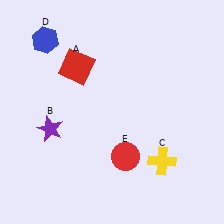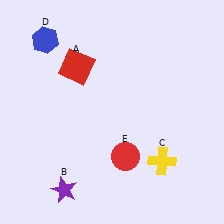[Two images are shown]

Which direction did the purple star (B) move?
The purple star (B) moved down.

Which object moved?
The purple star (B) moved down.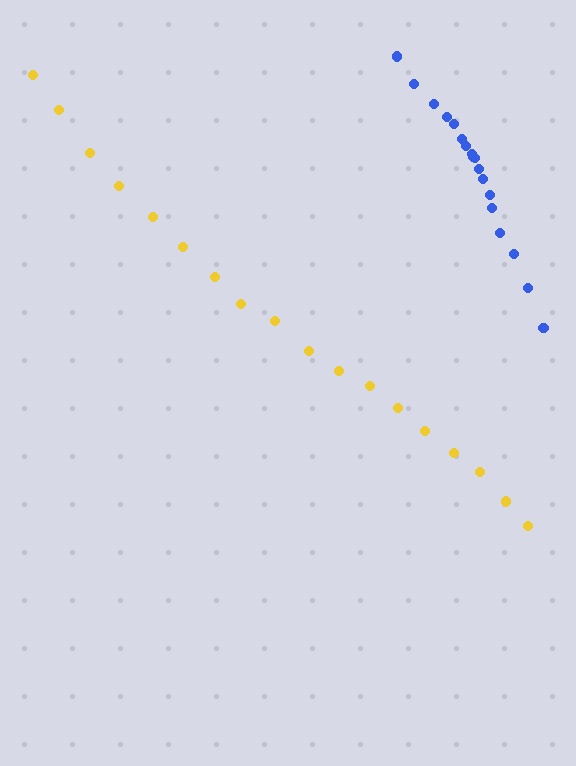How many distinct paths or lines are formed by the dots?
There are 2 distinct paths.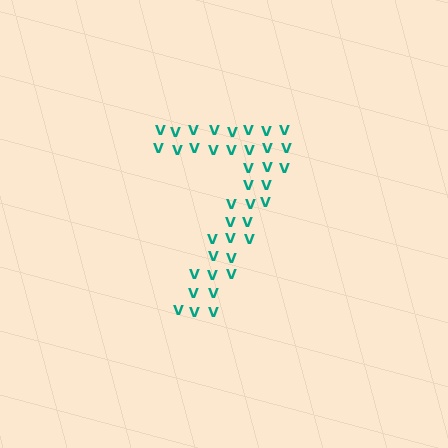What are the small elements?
The small elements are letter V's.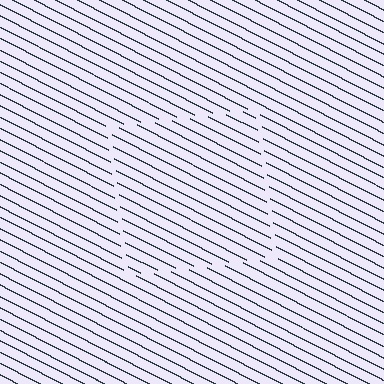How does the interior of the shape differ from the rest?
The interior of the shape contains the same grating, shifted by half a period — the contour is defined by the phase discontinuity where line-ends from the inner and outer gratings abut.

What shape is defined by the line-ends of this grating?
An illusory square. The interior of the shape contains the same grating, shifted by half a period — the contour is defined by the phase discontinuity where line-ends from the inner and outer gratings abut.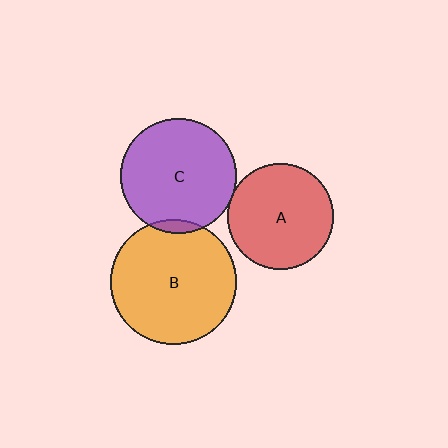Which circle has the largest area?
Circle B (orange).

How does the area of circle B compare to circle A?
Approximately 1.4 times.